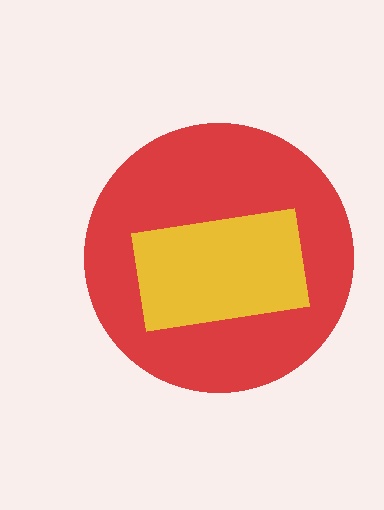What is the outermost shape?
The red circle.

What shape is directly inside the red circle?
The yellow rectangle.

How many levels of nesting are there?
2.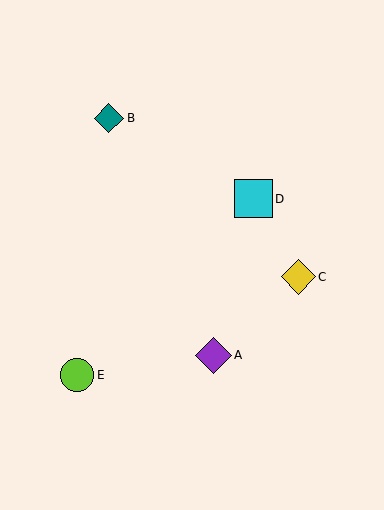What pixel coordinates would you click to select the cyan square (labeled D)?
Click at (253, 199) to select the cyan square D.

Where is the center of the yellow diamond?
The center of the yellow diamond is at (298, 277).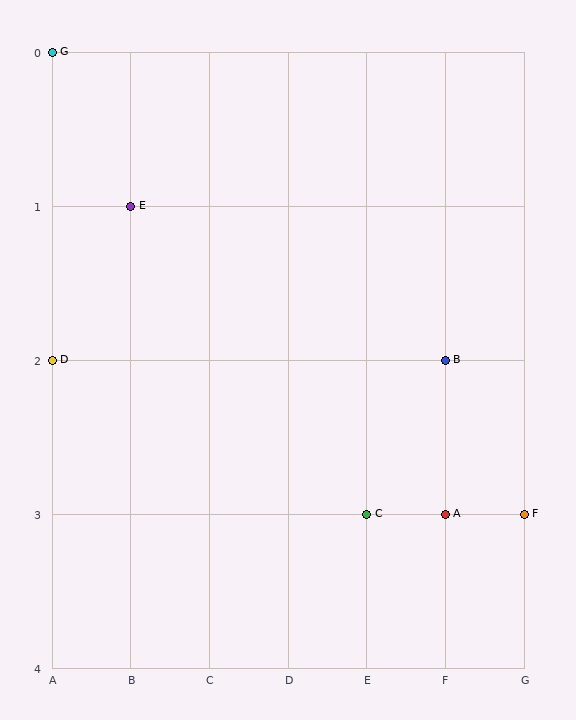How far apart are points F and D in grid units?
Points F and D are 6 columns and 1 row apart (about 6.1 grid units diagonally).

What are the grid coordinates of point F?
Point F is at grid coordinates (G, 3).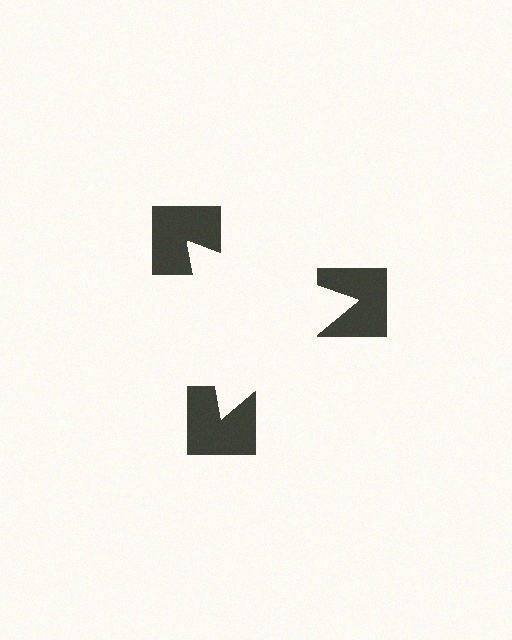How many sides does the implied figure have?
3 sides.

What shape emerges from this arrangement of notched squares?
An illusory triangle — its edges are inferred from the aligned wedge cuts in the notched squares, not physically drawn.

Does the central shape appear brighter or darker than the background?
It typically appears slightly brighter than the background, even though no actual brightness change is drawn.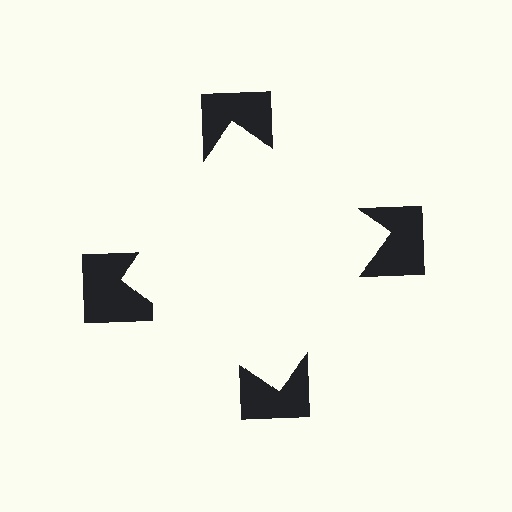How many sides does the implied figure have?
4 sides.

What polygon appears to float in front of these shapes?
An illusory square — its edges are inferred from the aligned wedge cuts in the notched squares, not physically drawn.